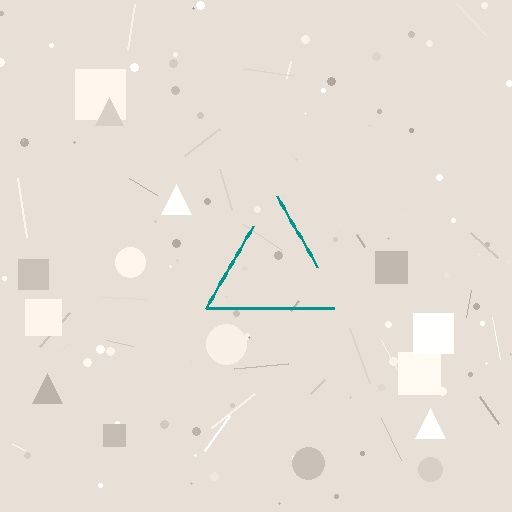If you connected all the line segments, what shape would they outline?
They would outline a triangle.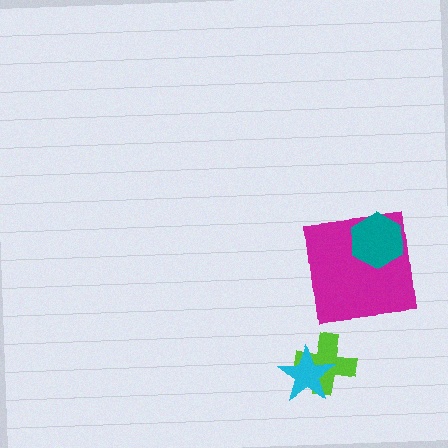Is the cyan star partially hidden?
No, no other shape covers it.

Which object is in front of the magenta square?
The teal hexagon is in front of the magenta square.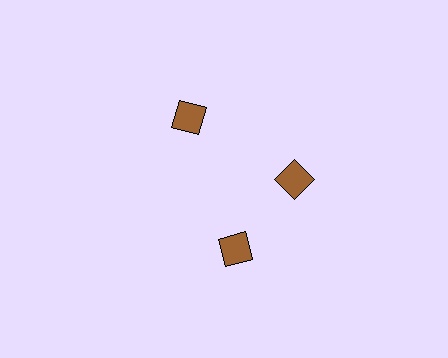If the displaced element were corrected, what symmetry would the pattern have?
It would have 3-fold rotational symmetry — the pattern would map onto itself every 120 degrees.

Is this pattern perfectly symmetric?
No. The 3 brown diamonds are arranged in a ring, but one element near the 7 o'clock position is rotated out of alignment along the ring, breaking the 3-fold rotational symmetry.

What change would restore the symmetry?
The symmetry would be restored by rotating it back into even spacing with its neighbors so that all 3 diamonds sit at equal angles and equal distance from the center.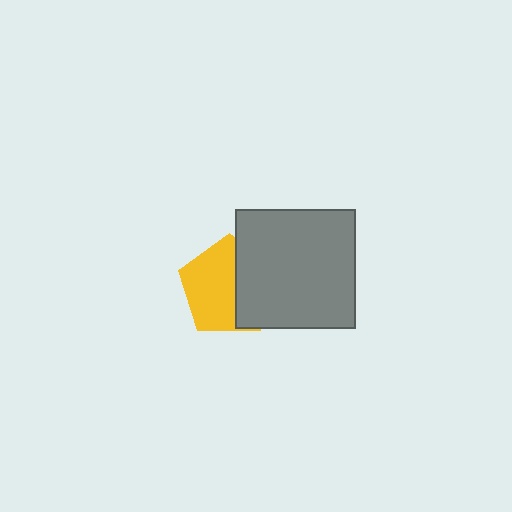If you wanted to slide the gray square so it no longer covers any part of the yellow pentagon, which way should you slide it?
Slide it right — that is the most direct way to separate the two shapes.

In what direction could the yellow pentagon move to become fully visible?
The yellow pentagon could move left. That would shift it out from behind the gray square entirely.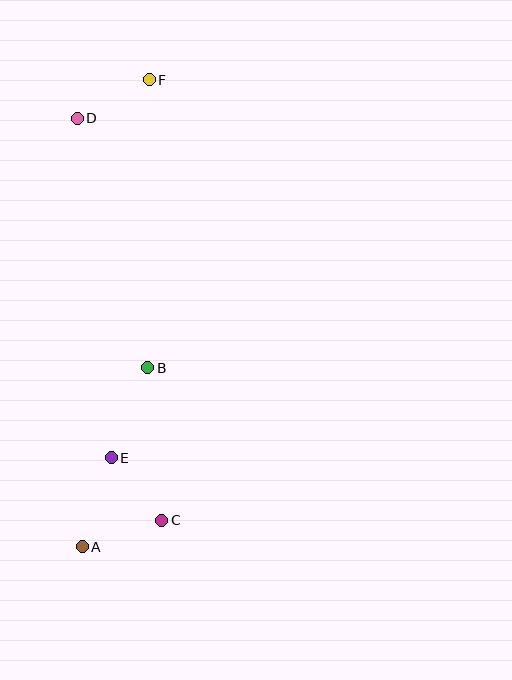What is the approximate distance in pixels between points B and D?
The distance between B and D is approximately 259 pixels.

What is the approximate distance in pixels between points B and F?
The distance between B and F is approximately 288 pixels.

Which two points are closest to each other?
Points C and E are closest to each other.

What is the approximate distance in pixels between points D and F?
The distance between D and F is approximately 82 pixels.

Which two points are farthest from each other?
Points A and F are farthest from each other.